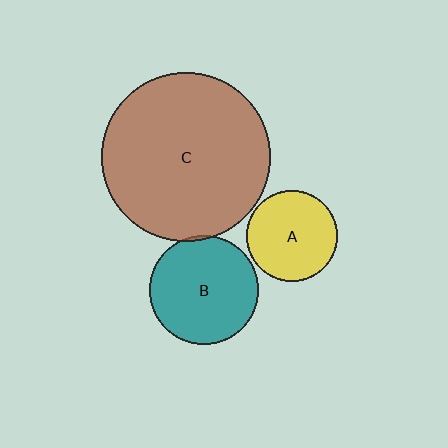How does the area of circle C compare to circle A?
Approximately 3.5 times.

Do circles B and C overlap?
Yes.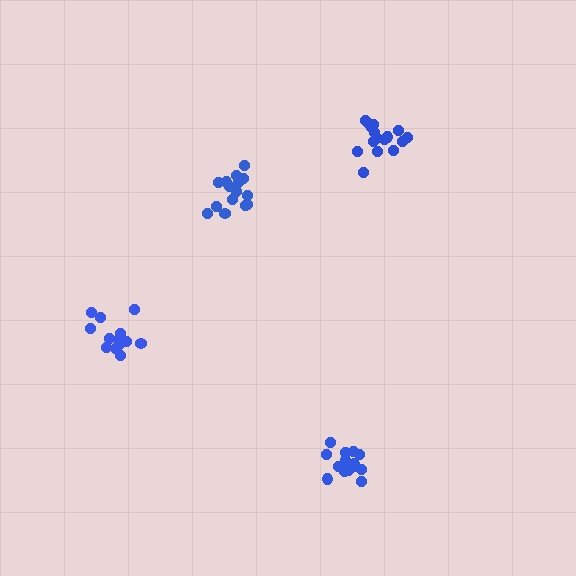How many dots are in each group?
Group 1: 13 dots, Group 2: 16 dots, Group 3: 16 dots, Group 4: 14 dots (59 total).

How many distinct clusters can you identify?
There are 4 distinct clusters.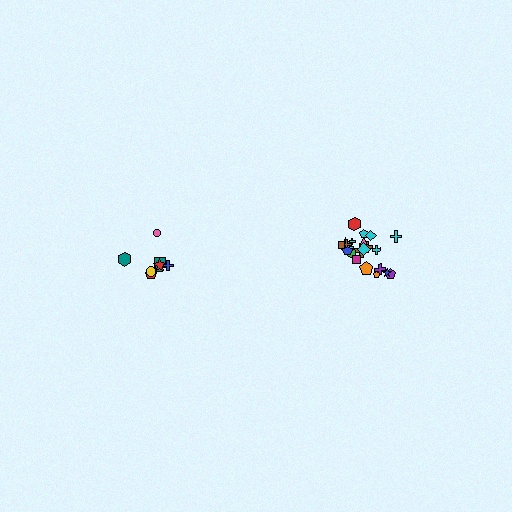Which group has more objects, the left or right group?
The right group.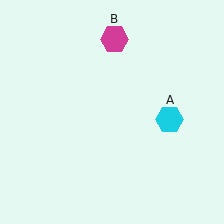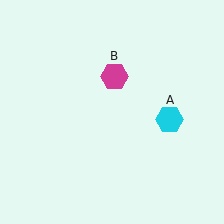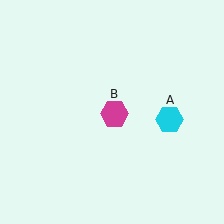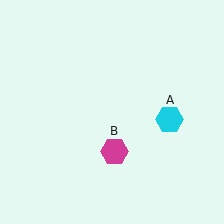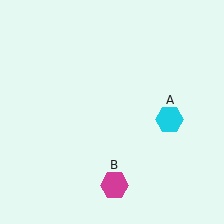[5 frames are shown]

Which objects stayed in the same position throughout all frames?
Cyan hexagon (object A) remained stationary.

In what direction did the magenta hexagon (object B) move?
The magenta hexagon (object B) moved down.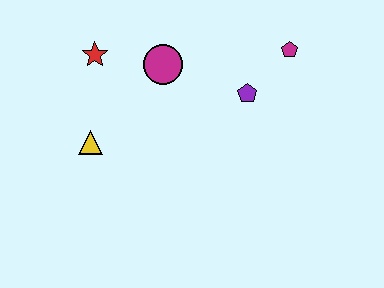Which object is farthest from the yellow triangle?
The magenta pentagon is farthest from the yellow triangle.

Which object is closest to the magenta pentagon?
The purple pentagon is closest to the magenta pentagon.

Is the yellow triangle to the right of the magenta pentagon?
No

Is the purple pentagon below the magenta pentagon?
Yes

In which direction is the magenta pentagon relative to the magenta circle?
The magenta pentagon is to the right of the magenta circle.